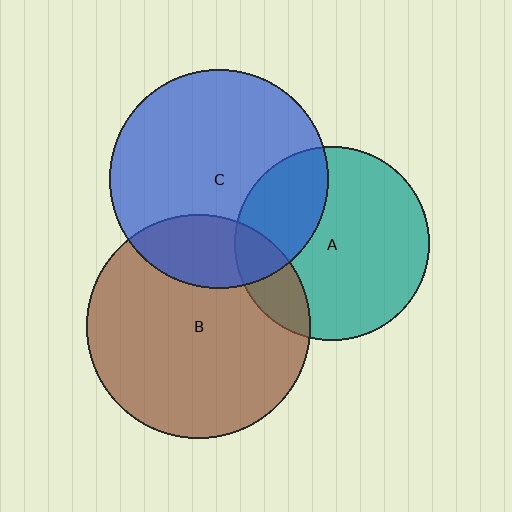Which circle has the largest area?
Circle B (brown).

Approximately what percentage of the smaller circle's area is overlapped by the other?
Approximately 15%.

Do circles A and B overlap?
Yes.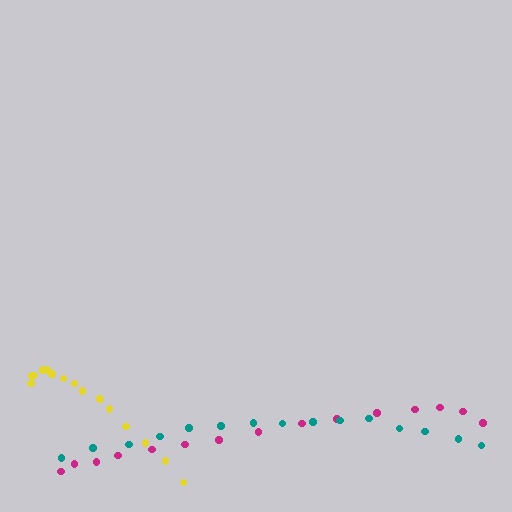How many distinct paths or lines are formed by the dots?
There are 3 distinct paths.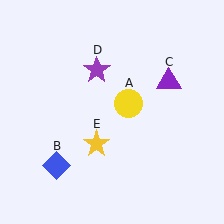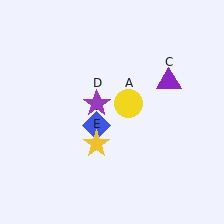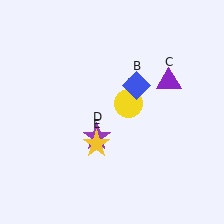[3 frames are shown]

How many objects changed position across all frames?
2 objects changed position: blue diamond (object B), purple star (object D).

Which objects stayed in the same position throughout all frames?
Yellow circle (object A) and purple triangle (object C) and yellow star (object E) remained stationary.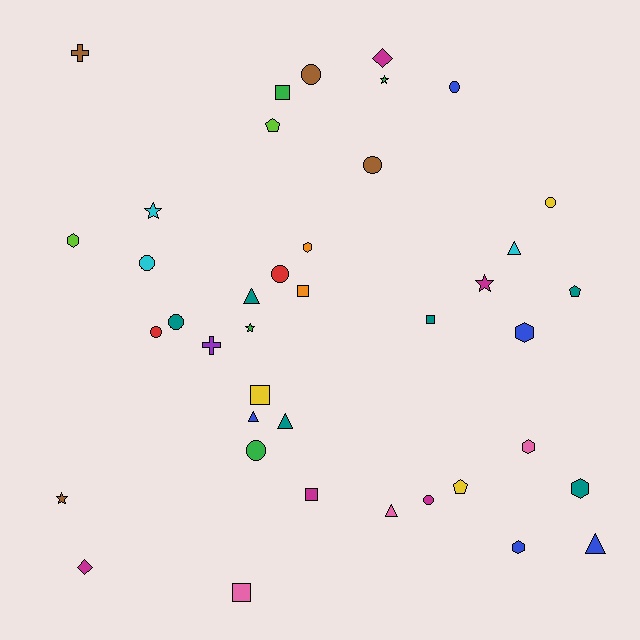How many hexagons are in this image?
There are 6 hexagons.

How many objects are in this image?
There are 40 objects.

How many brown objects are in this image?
There are 4 brown objects.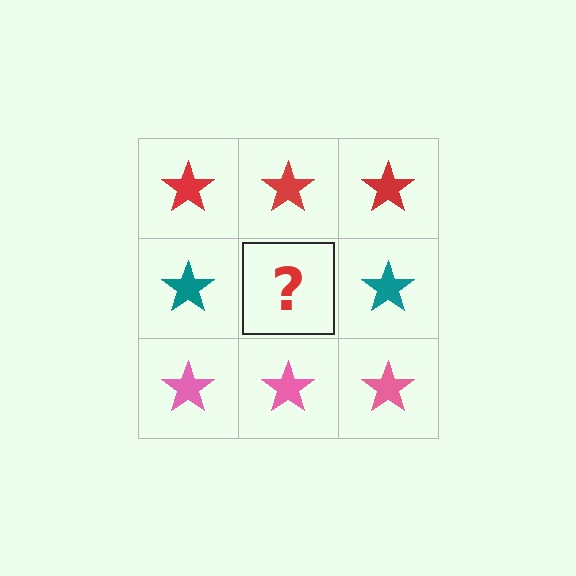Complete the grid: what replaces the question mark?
The question mark should be replaced with a teal star.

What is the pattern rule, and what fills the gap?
The rule is that each row has a consistent color. The gap should be filled with a teal star.